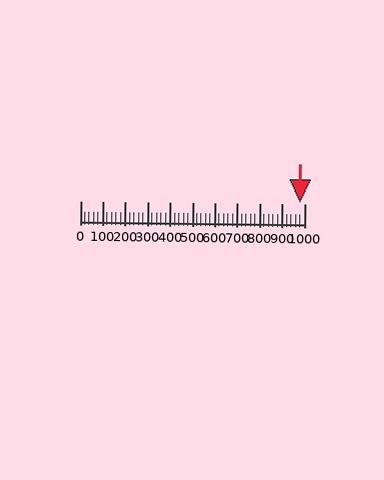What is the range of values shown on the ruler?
The ruler shows values from 0 to 1000.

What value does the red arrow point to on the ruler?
The red arrow points to approximately 980.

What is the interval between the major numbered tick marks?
The major tick marks are spaced 100 units apart.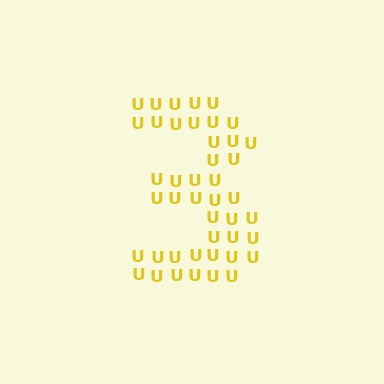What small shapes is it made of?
It is made of small letter U's.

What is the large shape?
The large shape is the digit 3.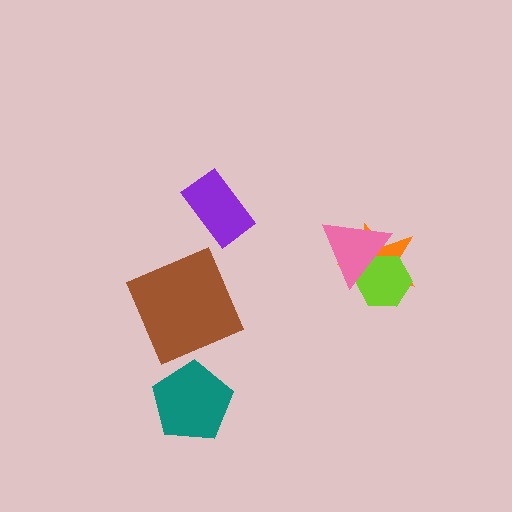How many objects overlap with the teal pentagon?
0 objects overlap with the teal pentagon.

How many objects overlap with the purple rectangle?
0 objects overlap with the purple rectangle.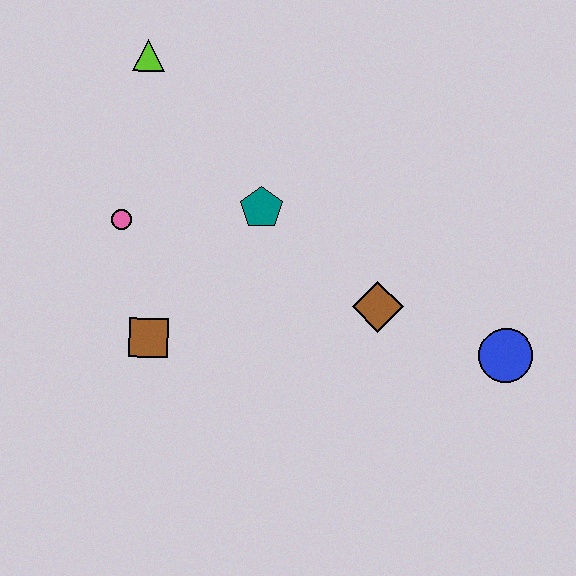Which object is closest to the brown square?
The pink circle is closest to the brown square.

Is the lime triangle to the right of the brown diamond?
No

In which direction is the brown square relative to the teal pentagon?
The brown square is below the teal pentagon.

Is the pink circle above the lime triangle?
No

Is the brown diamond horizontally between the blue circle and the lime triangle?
Yes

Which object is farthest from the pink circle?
The blue circle is farthest from the pink circle.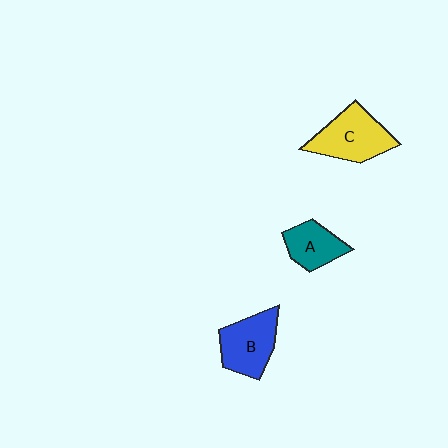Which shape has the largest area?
Shape C (yellow).